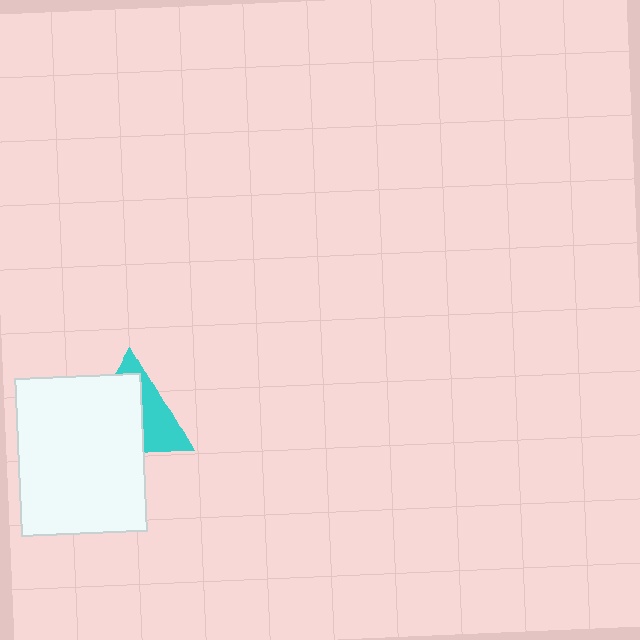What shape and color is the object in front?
The object in front is a white rectangle.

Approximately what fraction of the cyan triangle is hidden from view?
Roughly 60% of the cyan triangle is hidden behind the white rectangle.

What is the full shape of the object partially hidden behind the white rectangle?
The partially hidden object is a cyan triangle.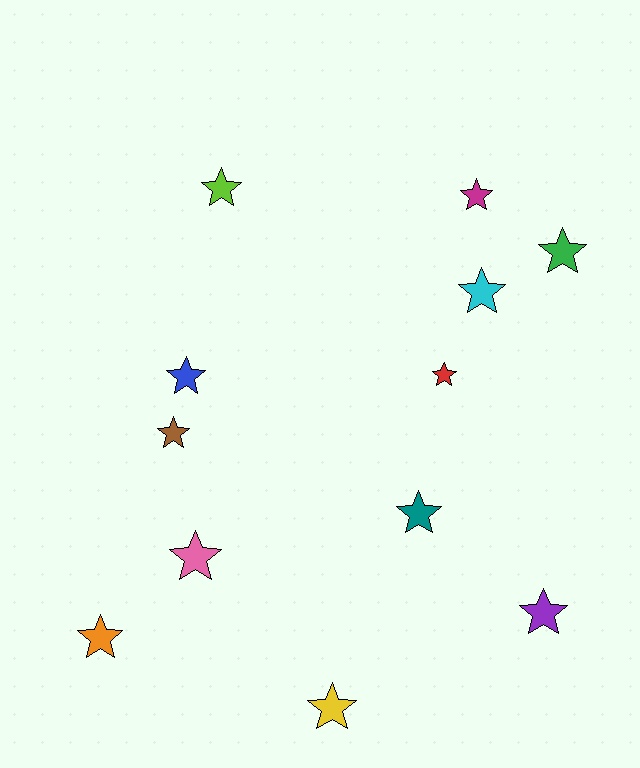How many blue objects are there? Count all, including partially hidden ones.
There is 1 blue object.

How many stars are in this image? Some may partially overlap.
There are 12 stars.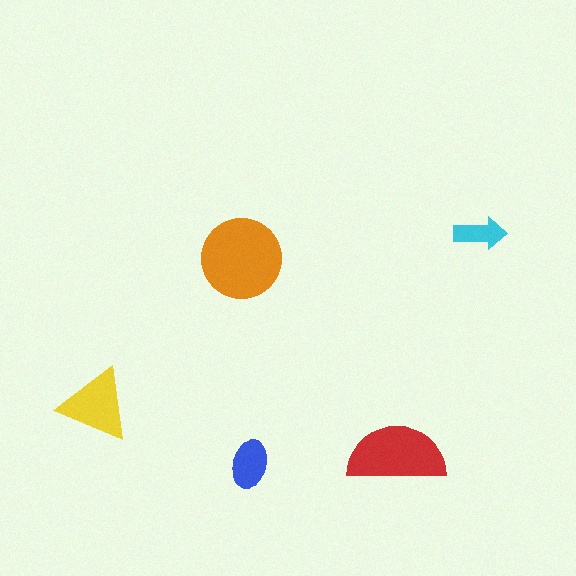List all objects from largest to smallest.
The orange circle, the red semicircle, the yellow triangle, the blue ellipse, the cyan arrow.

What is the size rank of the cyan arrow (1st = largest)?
5th.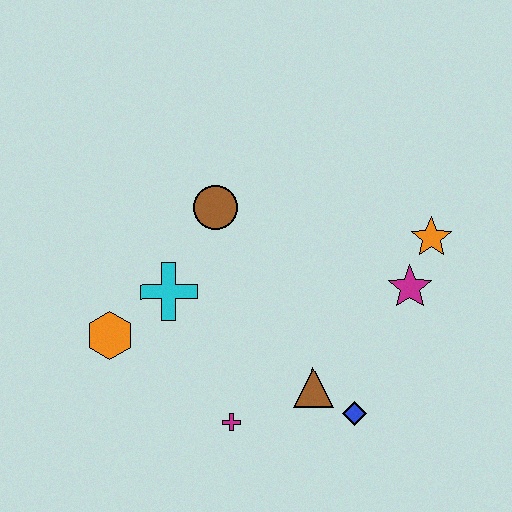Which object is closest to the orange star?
The magenta star is closest to the orange star.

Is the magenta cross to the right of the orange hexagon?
Yes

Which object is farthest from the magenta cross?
The orange star is farthest from the magenta cross.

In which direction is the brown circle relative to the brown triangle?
The brown circle is above the brown triangle.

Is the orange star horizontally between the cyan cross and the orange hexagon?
No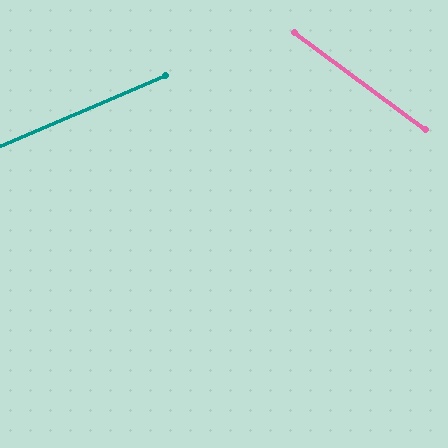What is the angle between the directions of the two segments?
Approximately 60 degrees.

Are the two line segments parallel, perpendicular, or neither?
Neither parallel nor perpendicular — they differ by about 60°.